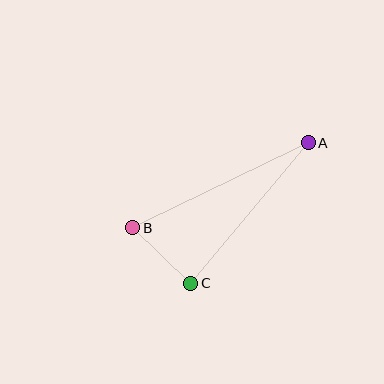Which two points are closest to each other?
Points B and C are closest to each other.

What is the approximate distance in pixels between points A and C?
The distance between A and C is approximately 183 pixels.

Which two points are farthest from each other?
Points A and B are farthest from each other.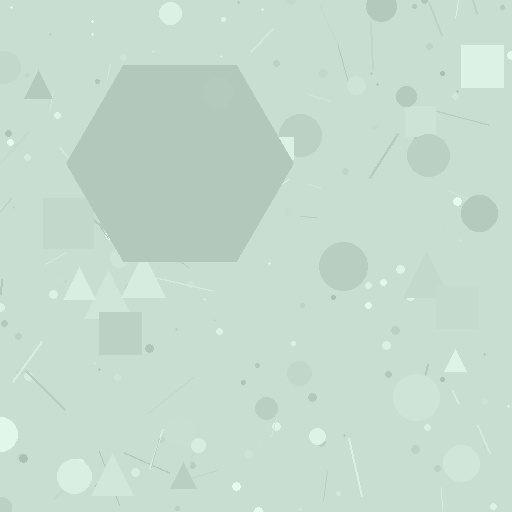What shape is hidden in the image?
A hexagon is hidden in the image.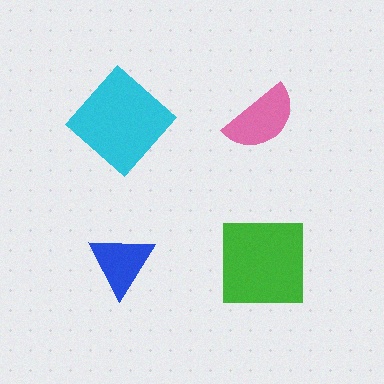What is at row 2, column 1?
A blue triangle.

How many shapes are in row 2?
2 shapes.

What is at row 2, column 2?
A green square.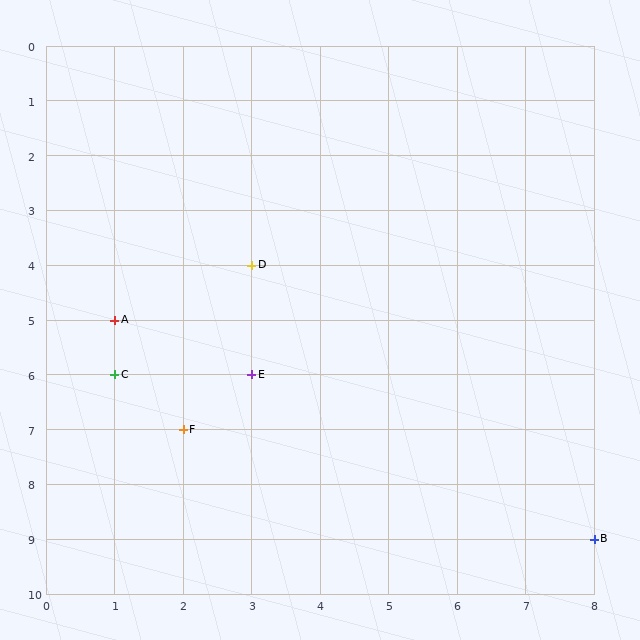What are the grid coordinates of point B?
Point B is at grid coordinates (8, 9).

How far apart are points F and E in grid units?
Points F and E are 1 column and 1 row apart (about 1.4 grid units diagonally).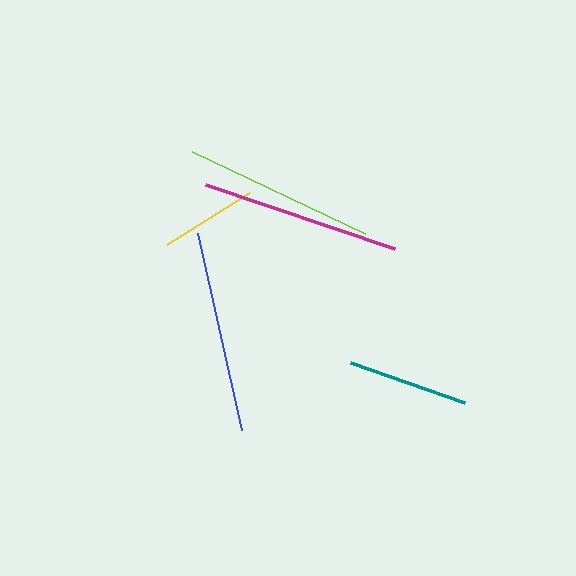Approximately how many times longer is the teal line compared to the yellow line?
The teal line is approximately 1.3 times the length of the yellow line.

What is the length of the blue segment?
The blue segment is approximately 202 pixels long.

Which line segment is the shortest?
The yellow line is the shortest at approximately 97 pixels.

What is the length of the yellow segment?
The yellow segment is approximately 97 pixels long.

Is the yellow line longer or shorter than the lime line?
The lime line is longer than the yellow line.